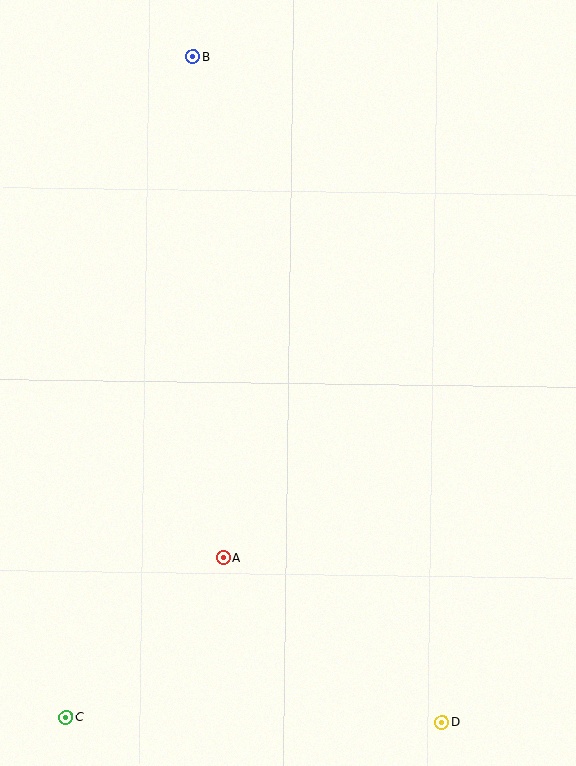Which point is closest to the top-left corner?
Point B is closest to the top-left corner.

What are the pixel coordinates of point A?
Point A is at (223, 558).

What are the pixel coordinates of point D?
Point D is at (442, 722).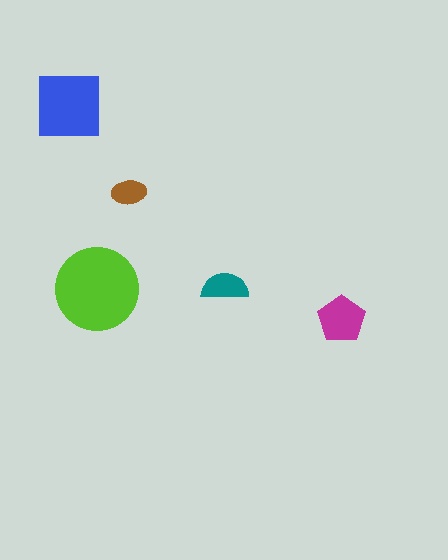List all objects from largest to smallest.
The lime circle, the blue square, the magenta pentagon, the teal semicircle, the brown ellipse.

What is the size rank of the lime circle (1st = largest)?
1st.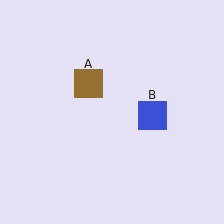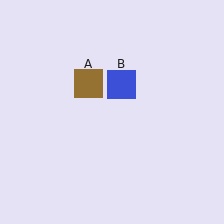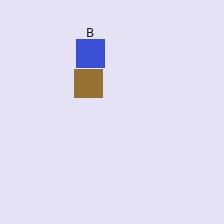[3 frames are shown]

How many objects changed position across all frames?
1 object changed position: blue square (object B).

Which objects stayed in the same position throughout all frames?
Brown square (object A) remained stationary.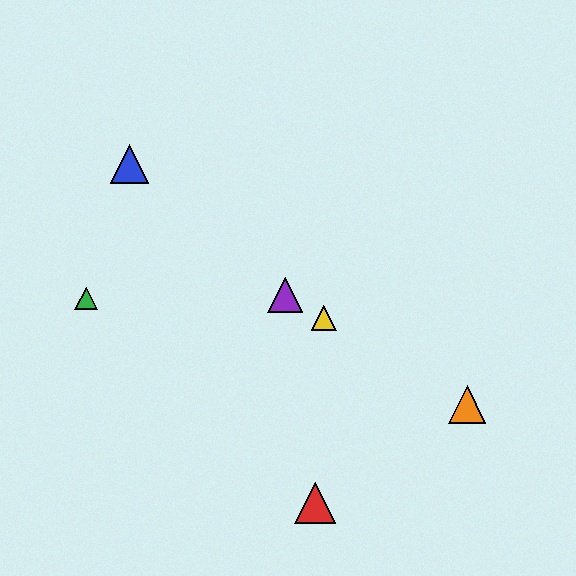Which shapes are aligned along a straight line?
The yellow triangle, the purple triangle, the orange triangle are aligned along a straight line.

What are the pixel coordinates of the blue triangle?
The blue triangle is at (129, 164).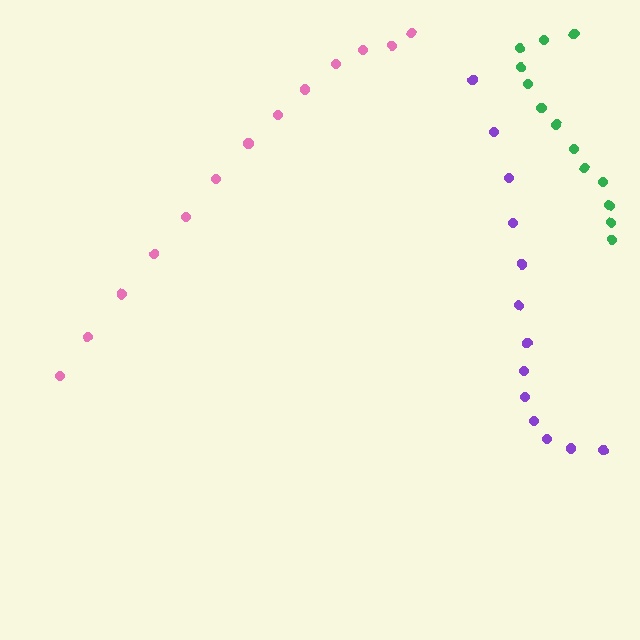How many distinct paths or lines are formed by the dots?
There are 3 distinct paths.